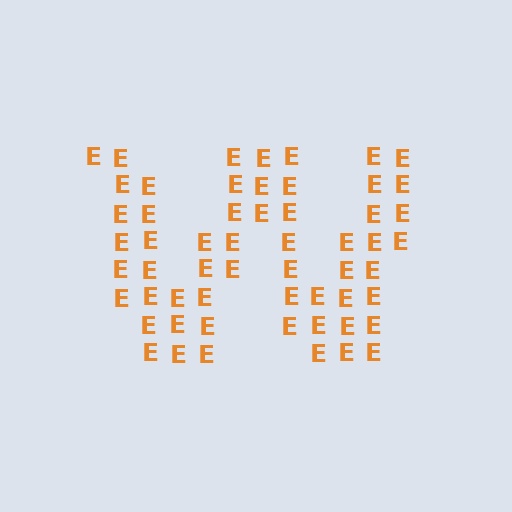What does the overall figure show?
The overall figure shows the letter W.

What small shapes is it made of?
It is made of small letter E's.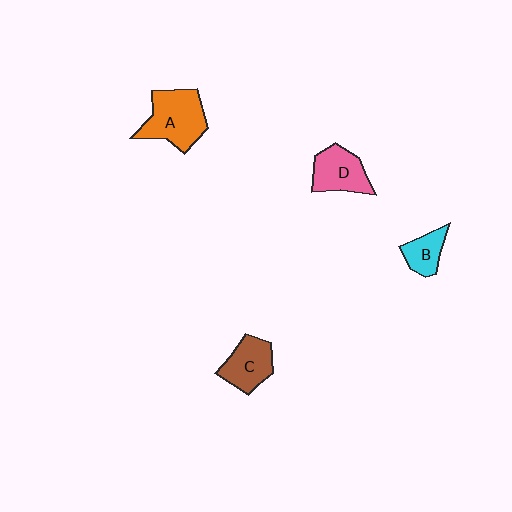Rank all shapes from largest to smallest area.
From largest to smallest: A (orange), D (pink), C (brown), B (cyan).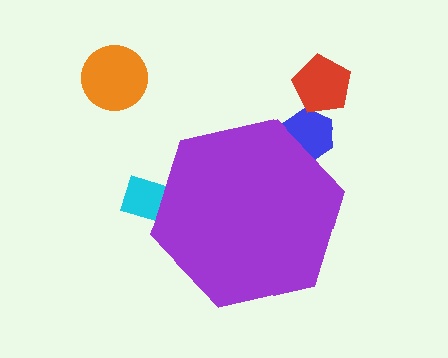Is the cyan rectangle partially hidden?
Yes, the cyan rectangle is partially hidden behind the purple hexagon.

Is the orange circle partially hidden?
No, the orange circle is fully visible.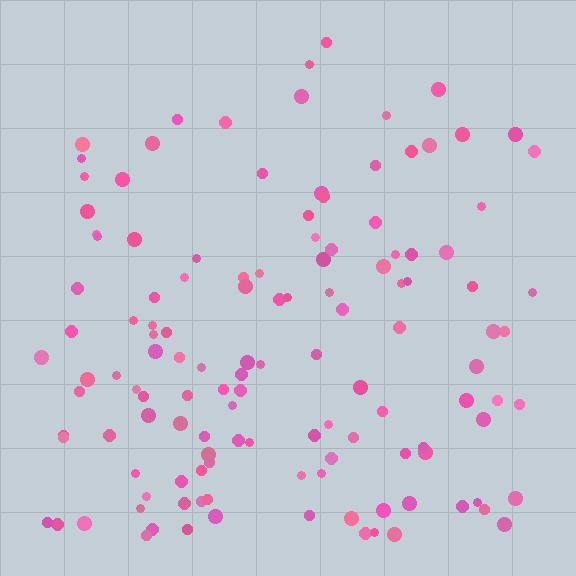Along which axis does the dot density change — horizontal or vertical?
Vertical.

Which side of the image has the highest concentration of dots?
The bottom.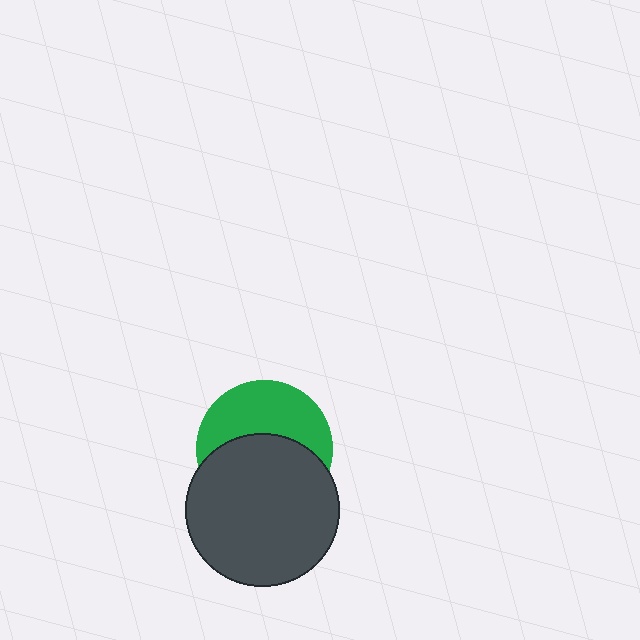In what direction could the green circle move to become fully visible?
The green circle could move up. That would shift it out from behind the dark gray circle entirely.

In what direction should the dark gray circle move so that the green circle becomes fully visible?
The dark gray circle should move down. That is the shortest direction to clear the overlap and leave the green circle fully visible.